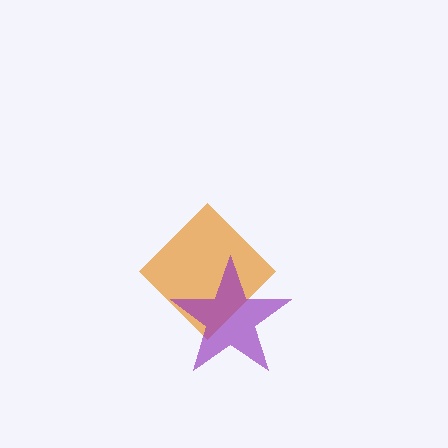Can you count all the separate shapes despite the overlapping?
Yes, there are 2 separate shapes.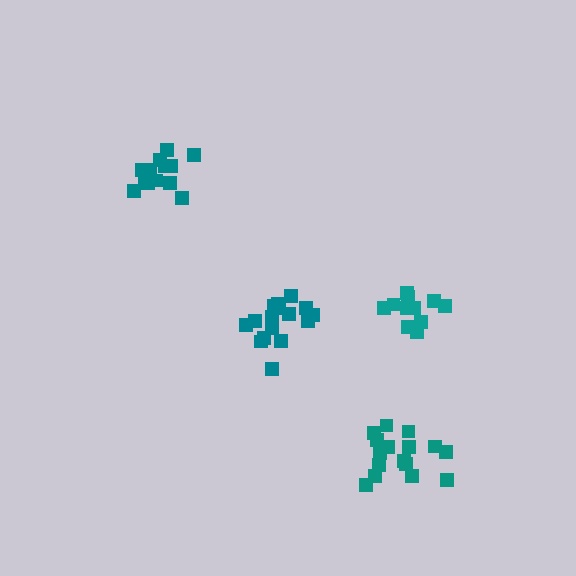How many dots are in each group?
Group 1: 16 dots, Group 2: 13 dots, Group 3: 16 dots, Group 4: 11 dots (56 total).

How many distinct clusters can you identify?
There are 4 distinct clusters.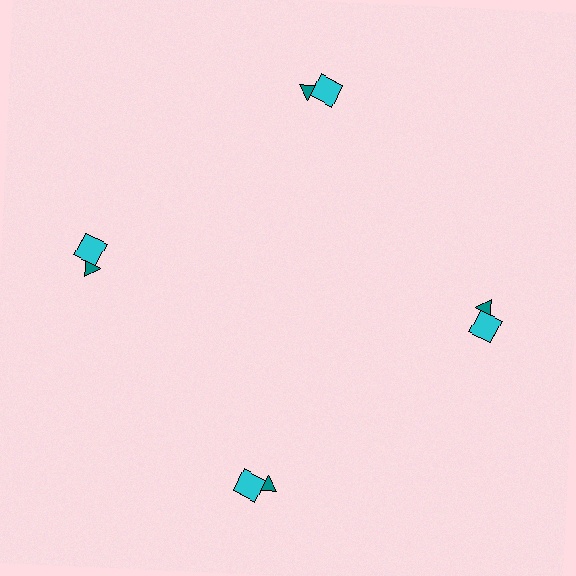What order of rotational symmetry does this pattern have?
This pattern has 4-fold rotational symmetry.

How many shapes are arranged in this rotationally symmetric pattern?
There are 8 shapes, arranged in 4 groups of 2.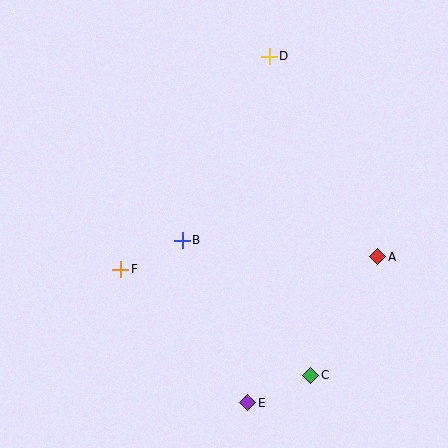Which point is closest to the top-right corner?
Point D is closest to the top-right corner.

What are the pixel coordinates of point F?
Point F is at (121, 269).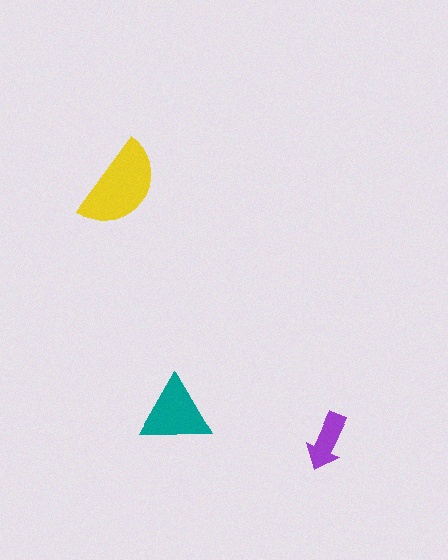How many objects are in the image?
There are 3 objects in the image.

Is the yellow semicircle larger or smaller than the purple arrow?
Larger.